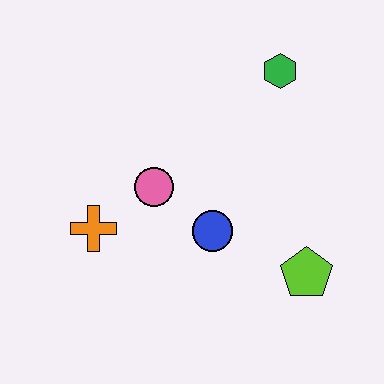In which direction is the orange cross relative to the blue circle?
The orange cross is to the left of the blue circle.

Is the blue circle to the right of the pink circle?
Yes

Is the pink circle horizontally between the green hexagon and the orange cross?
Yes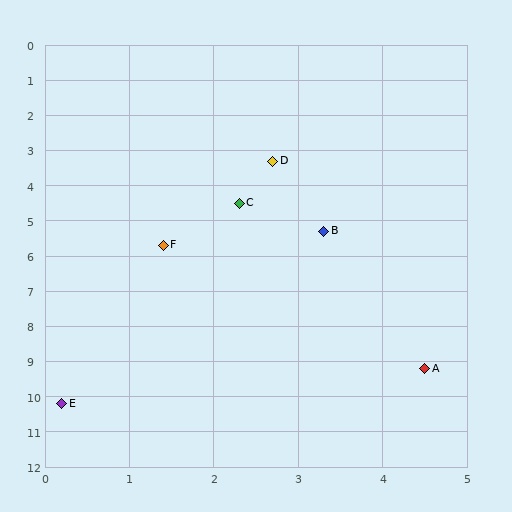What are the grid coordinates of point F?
Point F is at approximately (1.4, 5.7).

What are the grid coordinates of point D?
Point D is at approximately (2.7, 3.3).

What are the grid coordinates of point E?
Point E is at approximately (0.2, 10.2).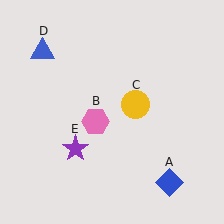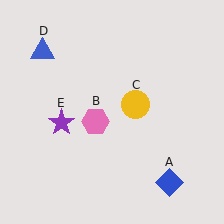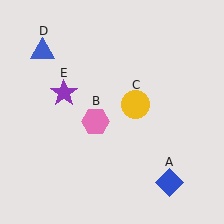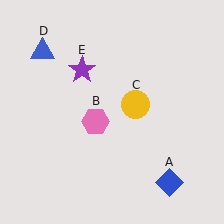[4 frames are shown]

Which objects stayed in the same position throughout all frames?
Blue diamond (object A) and pink hexagon (object B) and yellow circle (object C) and blue triangle (object D) remained stationary.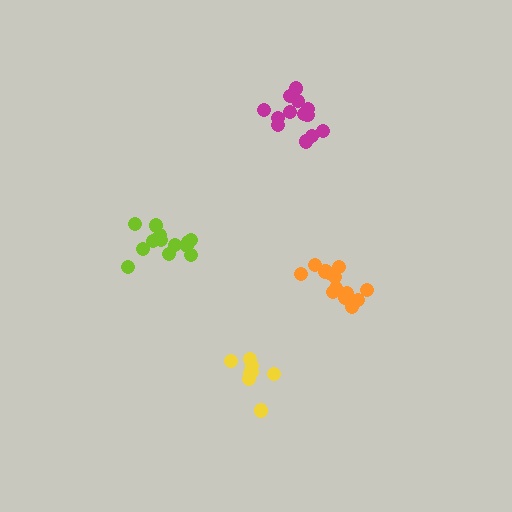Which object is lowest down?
The yellow cluster is bottommost.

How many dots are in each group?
Group 1: 13 dots, Group 2: 13 dots, Group 3: 14 dots, Group 4: 8 dots (48 total).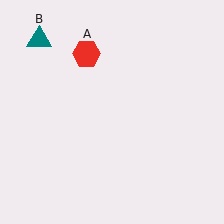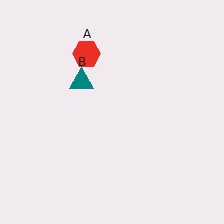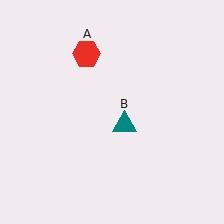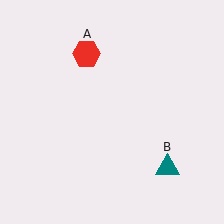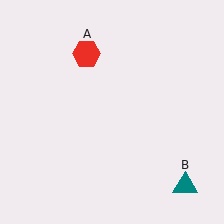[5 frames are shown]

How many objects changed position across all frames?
1 object changed position: teal triangle (object B).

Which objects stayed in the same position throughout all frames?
Red hexagon (object A) remained stationary.